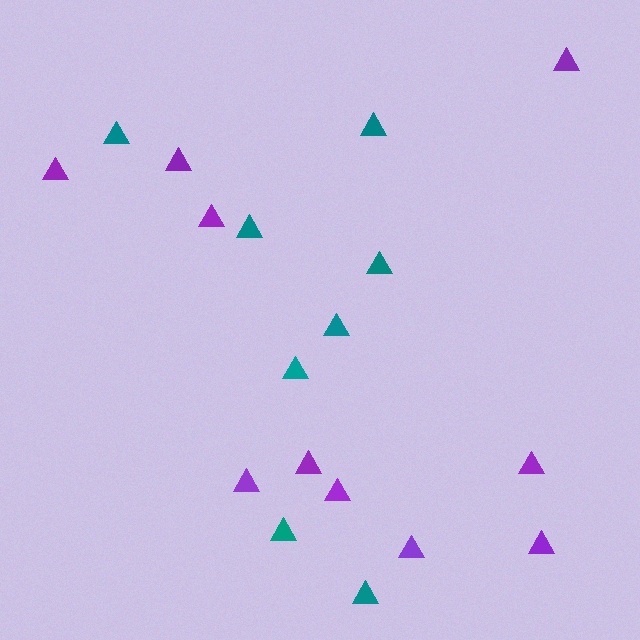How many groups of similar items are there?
There are 2 groups: one group of teal triangles (8) and one group of purple triangles (10).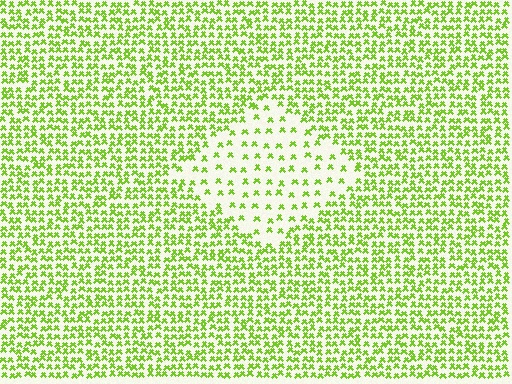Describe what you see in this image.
The image contains small lime elements arranged at two different densities. A diamond-shaped region is visible where the elements are less densely packed than the surrounding area.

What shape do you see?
I see a diamond.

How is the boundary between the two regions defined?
The boundary is defined by a change in element density (approximately 2.6x ratio). All elements are the same color, size, and shape.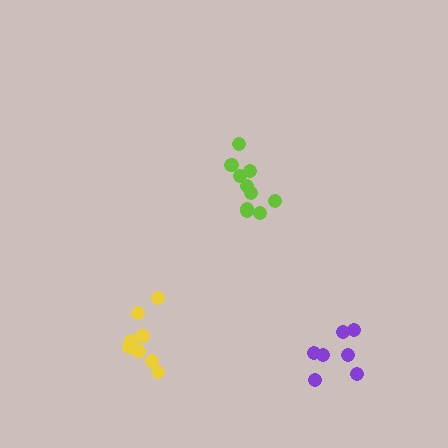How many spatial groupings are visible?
There are 3 spatial groupings.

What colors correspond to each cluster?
The clusters are colored: purple, yellow, lime.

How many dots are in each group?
Group 1: 7 dots, Group 2: 8 dots, Group 3: 10 dots (25 total).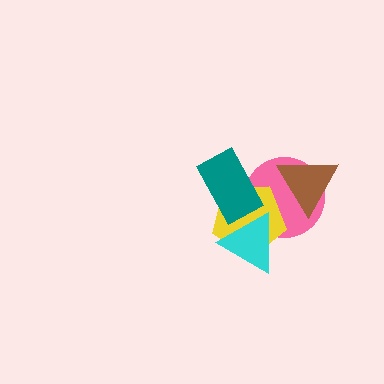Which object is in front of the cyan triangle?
The teal rectangle is in front of the cyan triangle.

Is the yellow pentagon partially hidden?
Yes, it is partially covered by another shape.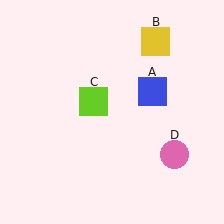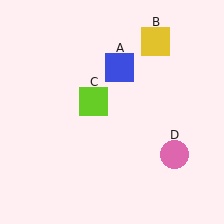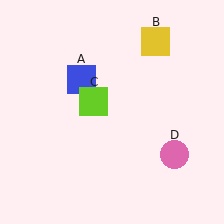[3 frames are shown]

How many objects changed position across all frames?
1 object changed position: blue square (object A).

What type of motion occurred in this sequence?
The blue square (object A) rotated counterclockwise around the center of the scene.